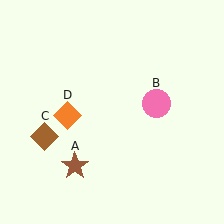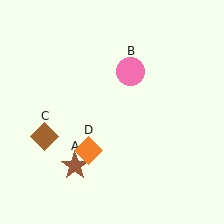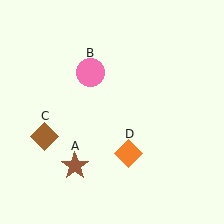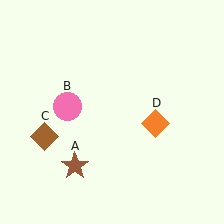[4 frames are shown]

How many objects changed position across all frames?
2 objects changed position: pink circle (object B), orange diamond (object D).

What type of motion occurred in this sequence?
The pink circle (object B), orange diamond (object D) rotated counterclockwise around the center of the scene.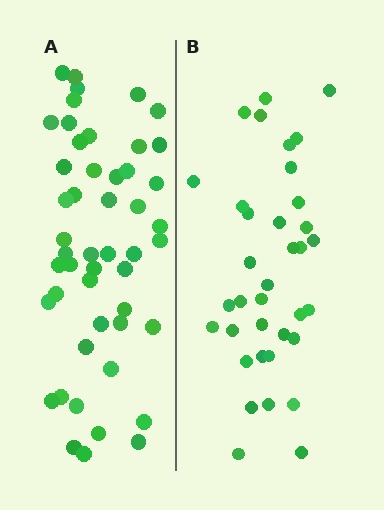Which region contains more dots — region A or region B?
Region A (the left region) has more dots.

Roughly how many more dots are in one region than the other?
Region A has approximately 15 more dots than region B.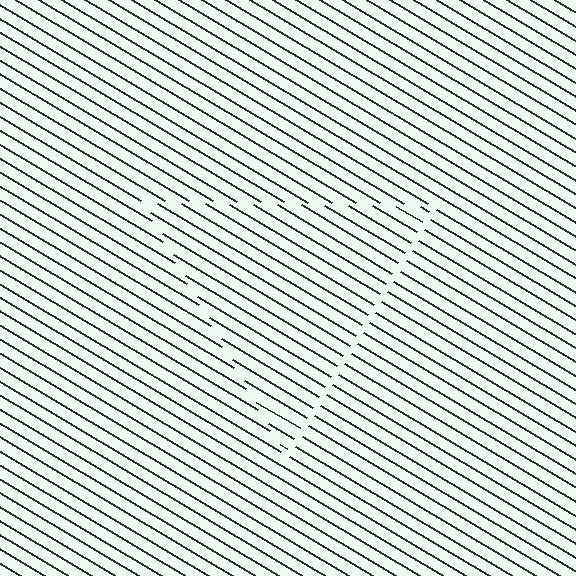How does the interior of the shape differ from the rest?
The interior of the shape contains the same grating, shifted by half a period — the contour is defined by the phase discontinuity where line-ends from the inner and outer gratings abut.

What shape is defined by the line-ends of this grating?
An illusory triangle. The interior of the shape contains the same grating, shifted by half a period — the contour is defined by the phase discontinuity where line-ends from the inner and outer gratings abut.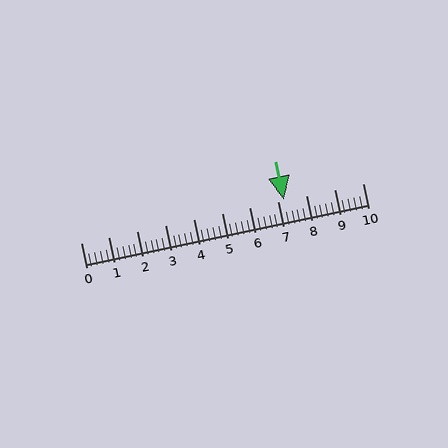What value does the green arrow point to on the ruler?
The green arrow points to approximately 7.2.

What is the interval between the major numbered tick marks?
The major tick marks are spaced 1 units apart.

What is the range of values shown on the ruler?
The ruler shows values from 0 to 10.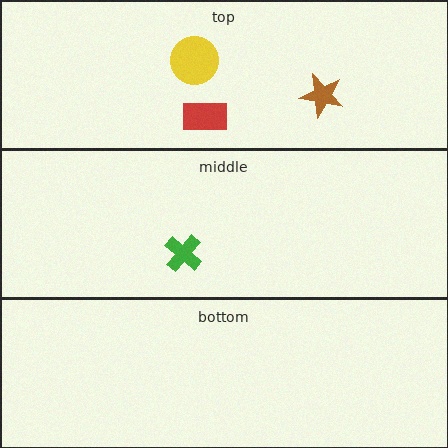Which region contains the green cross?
The middle region.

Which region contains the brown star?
The top region.